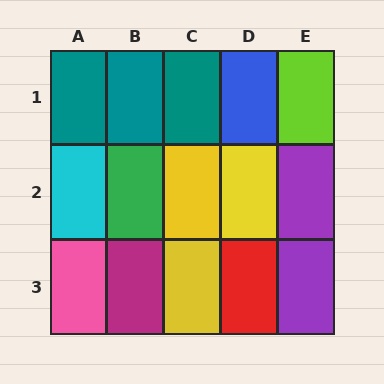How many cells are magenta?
1 cell is magenta.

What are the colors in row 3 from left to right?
Pink, magenta, yellow, red, purple.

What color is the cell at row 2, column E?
Purple.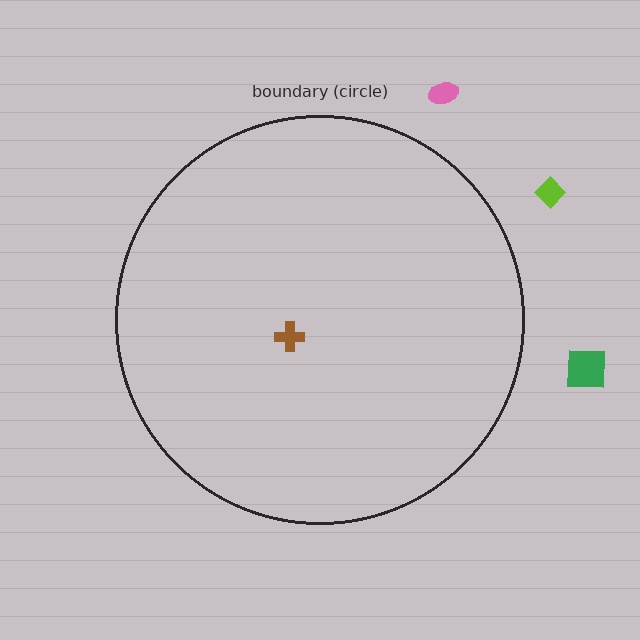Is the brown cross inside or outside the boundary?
Inside.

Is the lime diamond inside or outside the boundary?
Outside.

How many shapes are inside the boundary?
1 inside, 3 outside.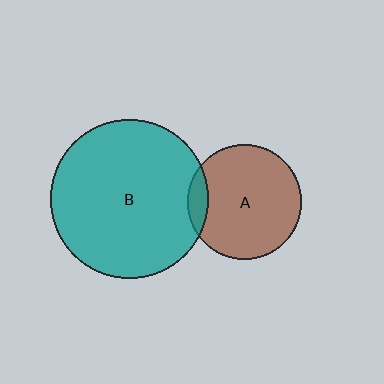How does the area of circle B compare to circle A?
Approximately 1.9 times.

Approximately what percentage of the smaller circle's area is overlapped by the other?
Approximately 10%.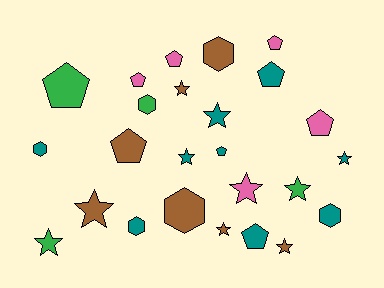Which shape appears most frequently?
Star, with 10 objects.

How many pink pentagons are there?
There are 4 pink pentagons.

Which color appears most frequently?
Teal, with 9 objects.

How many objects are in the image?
There are 25 objects.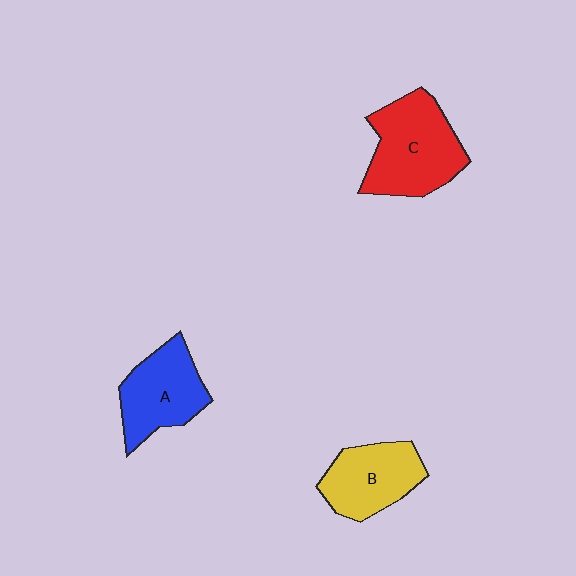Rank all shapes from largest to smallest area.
From largest to smallest: C (red), A (blue), B (yellow).